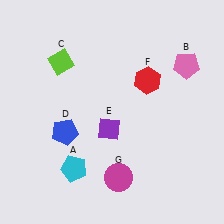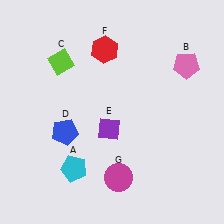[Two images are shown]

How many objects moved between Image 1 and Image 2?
1 object moved between the two images.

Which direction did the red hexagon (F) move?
The red hexagon (F) moved left.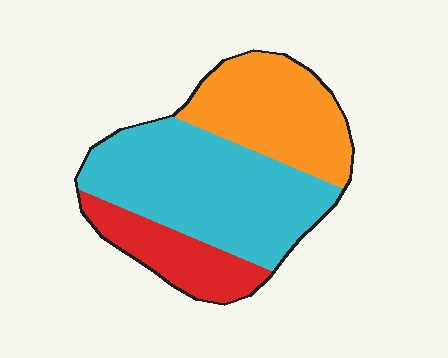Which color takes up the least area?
Red, at roughly 20%.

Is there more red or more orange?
Orange.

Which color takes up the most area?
Cyan, at roughly 50%.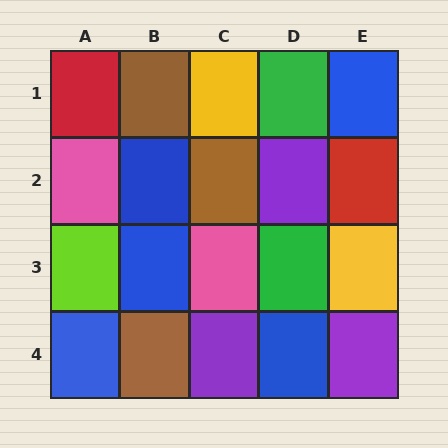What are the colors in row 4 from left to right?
Blue, brown, purple, blue, purple.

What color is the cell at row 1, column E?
Blue.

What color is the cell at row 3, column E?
Yellow.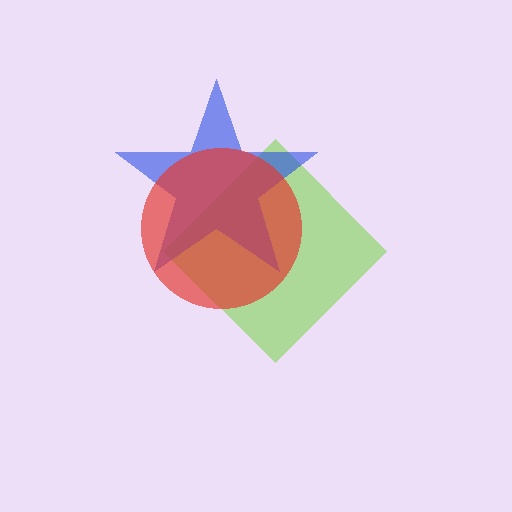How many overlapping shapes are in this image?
There are 3 overlapping shapes in the image.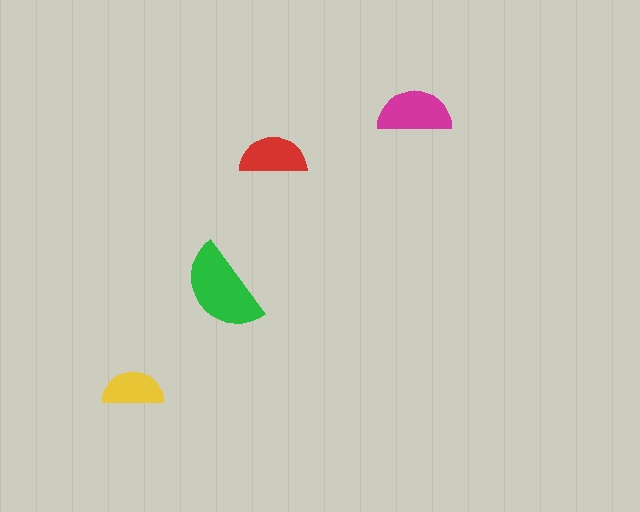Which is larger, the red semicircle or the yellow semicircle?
The red one.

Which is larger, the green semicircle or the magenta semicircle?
The green one.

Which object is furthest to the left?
The yellow semicircle is leftmost.